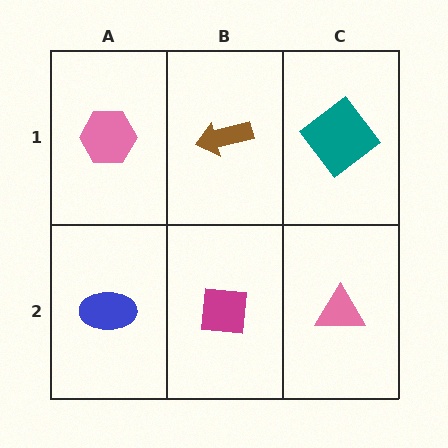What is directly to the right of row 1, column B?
A teal diamond.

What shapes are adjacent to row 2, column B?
A brown arrow (row 1, column B), a blue ellipse (row 2, column A), a pink triangle (row 2, column C).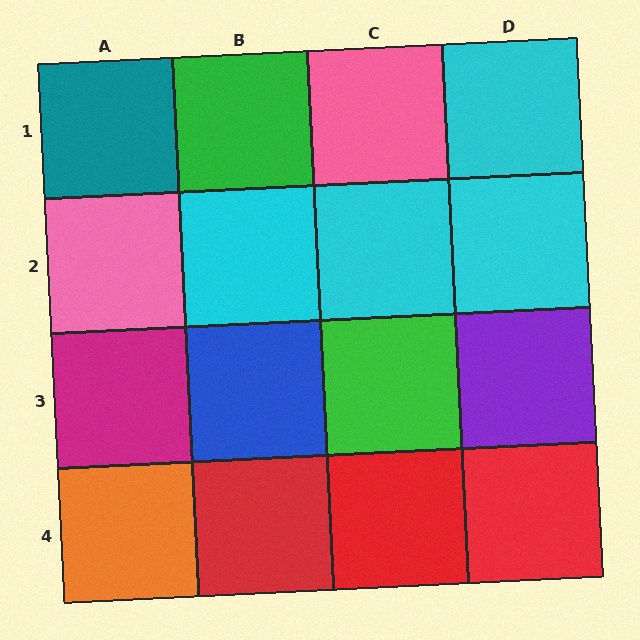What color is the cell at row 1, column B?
Green.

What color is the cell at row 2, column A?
Pink.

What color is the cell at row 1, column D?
Cyan.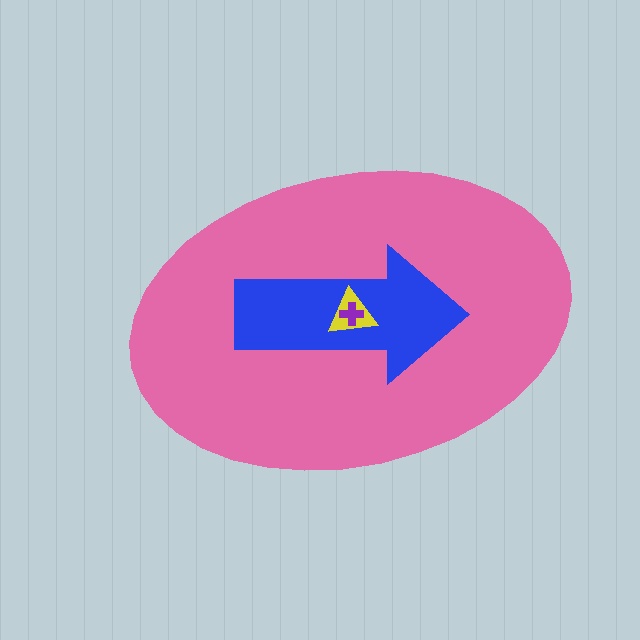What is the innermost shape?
The purple cross.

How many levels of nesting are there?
4.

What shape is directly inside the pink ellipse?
The blue arrow.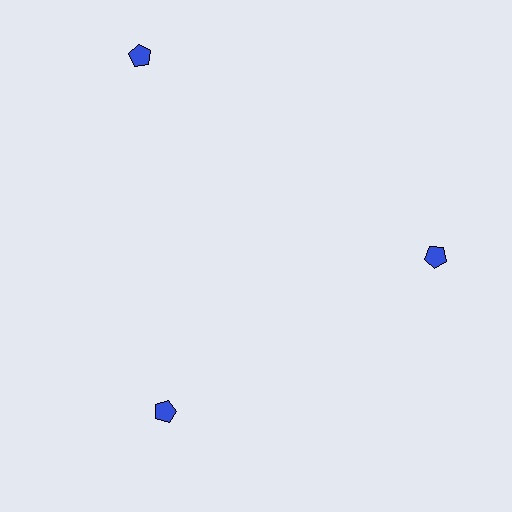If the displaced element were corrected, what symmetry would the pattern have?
It would have 3-fold rotational symmetry — the pattern would map onto itself every 120 degrees.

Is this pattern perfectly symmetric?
No. The 3 blue pentagons are arranged in a ring, but one element near the 11 o'clock position is pushed outward from the center, breaking the 3-fold rotational symmetry.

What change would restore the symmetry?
The symmetry would be restored by moving it inward, back onto the ring so that all 3 pentagons sit at equal angles and equal distance from the center.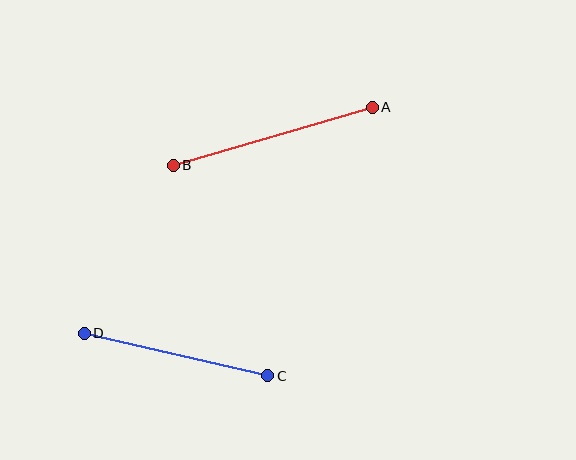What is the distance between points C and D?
The distance is approximately 189 pixels.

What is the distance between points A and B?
The distance is approximately 207 pixels.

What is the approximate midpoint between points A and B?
The midpoint is at approximately (273, 136) pixels.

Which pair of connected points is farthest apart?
Points A and B are farthest apart.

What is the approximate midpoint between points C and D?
The midpoint is at approximately (176, 355) pixels.